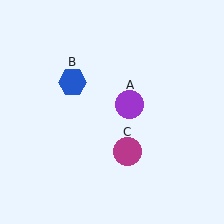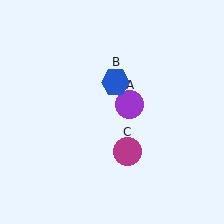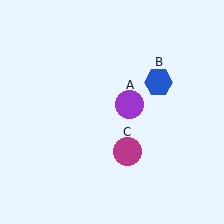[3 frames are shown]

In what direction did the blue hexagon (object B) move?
The blue hexagon (object B) moved right.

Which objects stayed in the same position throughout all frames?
Purple circle (object A) and magenta circle (object C) remained stationary.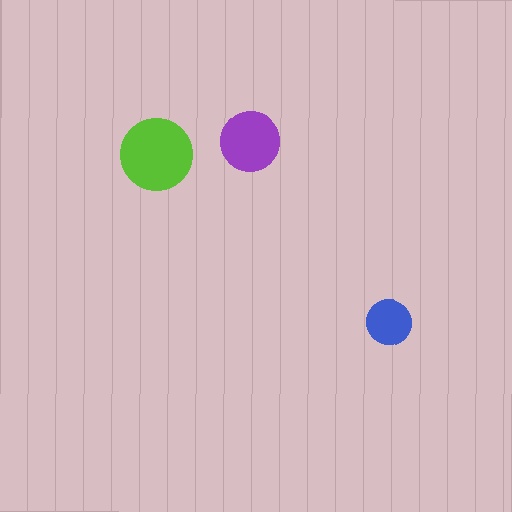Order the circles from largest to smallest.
the lime one, the purple one, the blue one.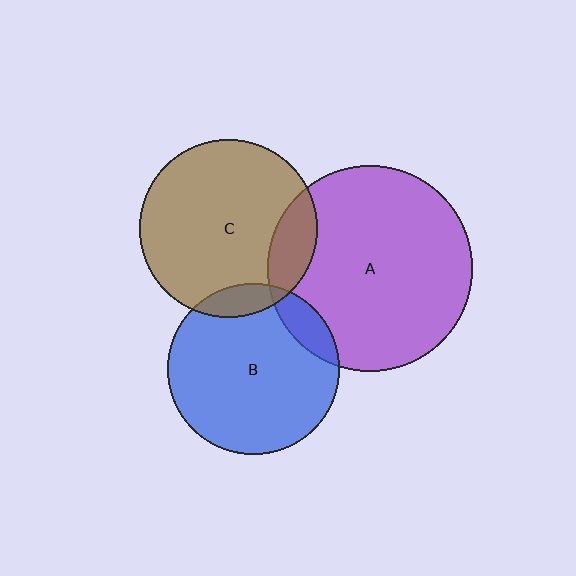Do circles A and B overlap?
Yes.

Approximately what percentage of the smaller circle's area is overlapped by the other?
Approximately 10%.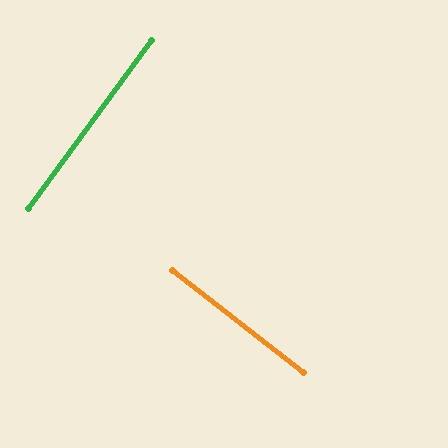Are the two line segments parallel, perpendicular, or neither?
Perpendicular — they meet at approximately 88°.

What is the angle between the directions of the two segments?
Approximately 88 degrees.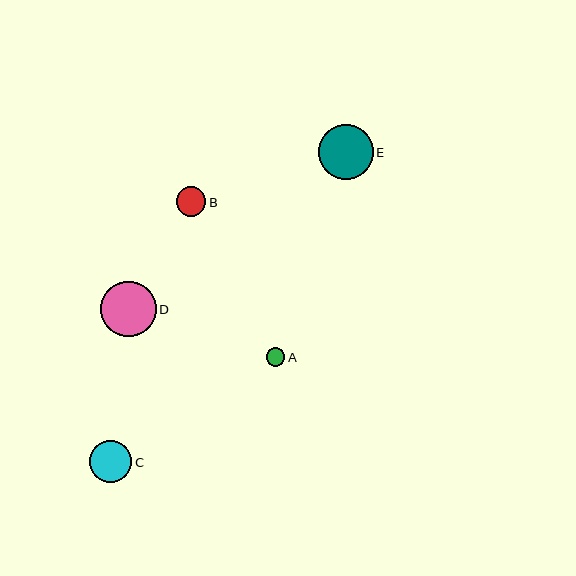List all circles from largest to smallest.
From largest to smallest: D, E, C, B, A.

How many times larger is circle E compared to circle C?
Circle E is approximately 1.3 times the size of circle C.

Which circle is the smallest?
Circle A is the smallest with a size of approximately 19 pixels.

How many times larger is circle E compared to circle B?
Circle E is approximately 1.9 times the size of circle B.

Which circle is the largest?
Circle D is the largest with a size of approximately 55 pixels.